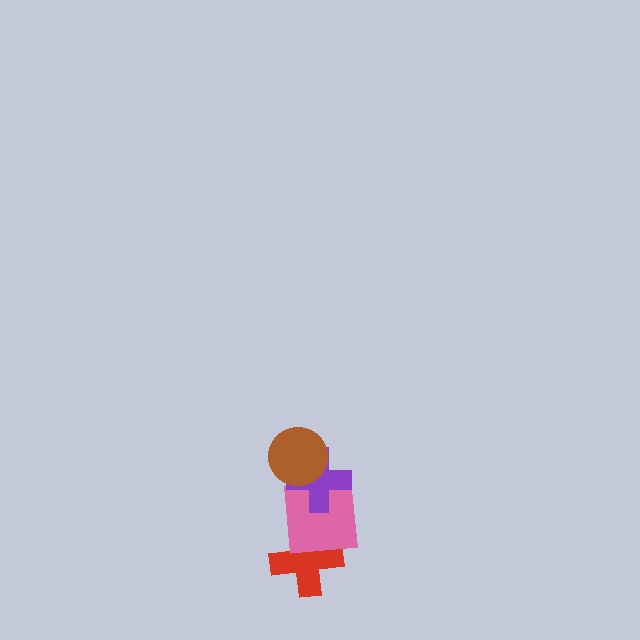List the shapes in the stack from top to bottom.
From top to bottom: the brown circle, the purple cross, the pink square, the red cross.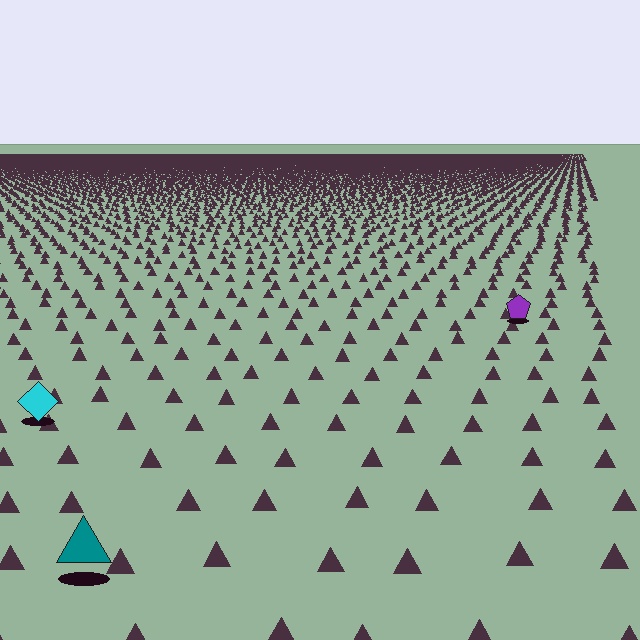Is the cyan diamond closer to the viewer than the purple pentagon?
Yes. The cyan diamond is closer — you can tell from the texture gradient: the ground texture is coarser near it.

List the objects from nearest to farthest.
From nearest to farthest: the teal triangle, the cyan diamond, the purple pentagon.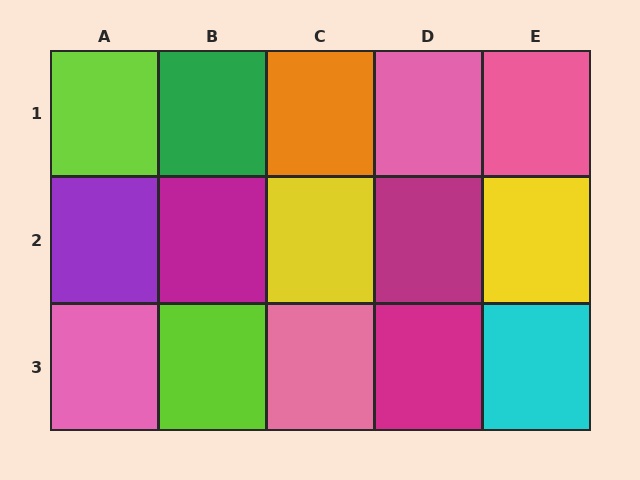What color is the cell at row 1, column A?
Lime.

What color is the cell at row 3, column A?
Pink.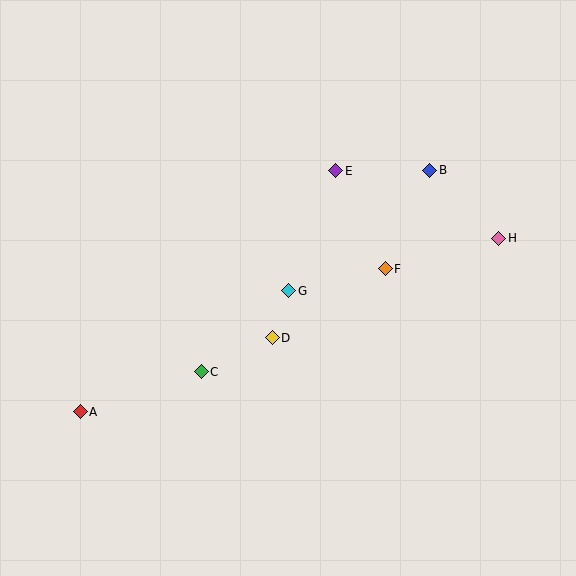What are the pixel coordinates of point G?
Point G is at (289, 291).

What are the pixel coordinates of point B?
Point B is at (430, 170).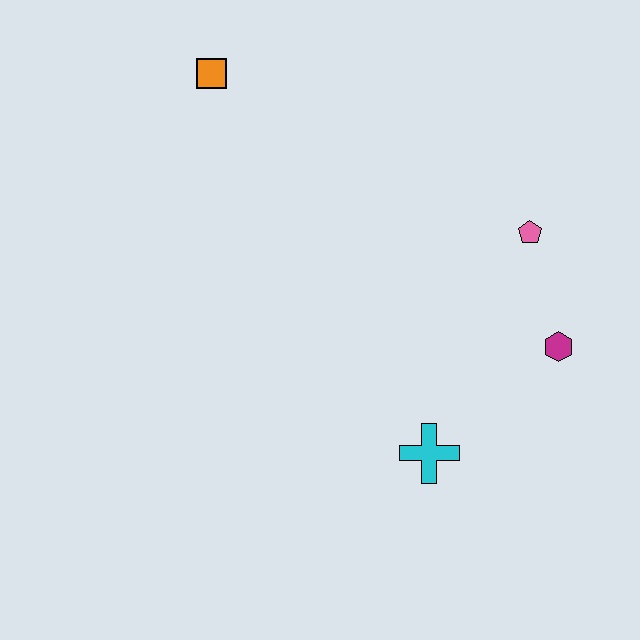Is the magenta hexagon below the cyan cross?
No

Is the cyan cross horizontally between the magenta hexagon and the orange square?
Yes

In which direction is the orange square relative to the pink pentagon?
The orange square is to the left of the pink pentagon.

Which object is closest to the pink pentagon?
The magenta hexagon is closest to the pink pentagon.